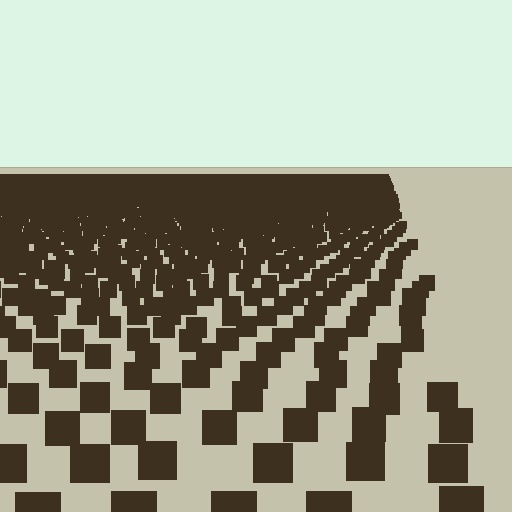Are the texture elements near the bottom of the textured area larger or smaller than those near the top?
Larger. Near the bottom, elements are closer to the viewer and appear at a bigger on-screen size.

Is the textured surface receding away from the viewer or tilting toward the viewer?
The surface is receding away from the viewer. Texture elements get smaller and denser toward the top.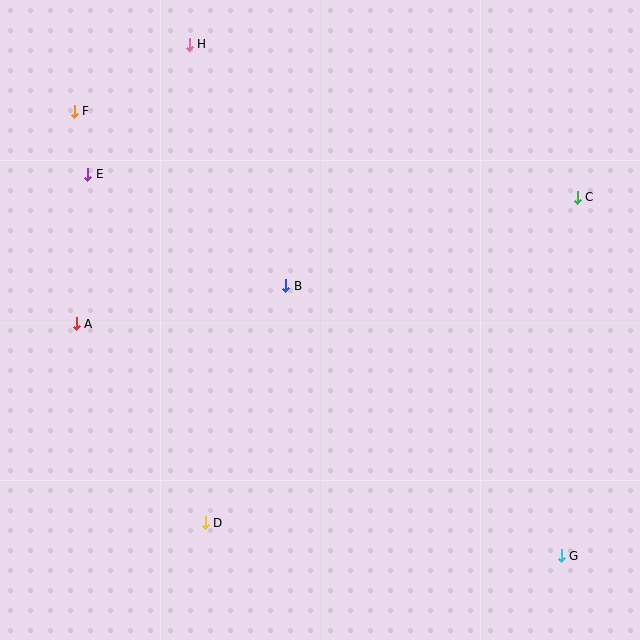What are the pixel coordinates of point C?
Point C is at (577, 197).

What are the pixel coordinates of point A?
Point A is at (76, 324).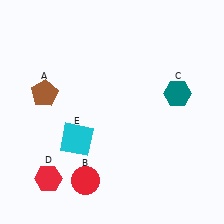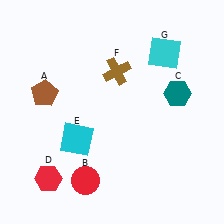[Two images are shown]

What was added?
A brown cross (F), a cyan square (G) were added in Image 2.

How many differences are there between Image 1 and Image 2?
There are 2 differences between the two images.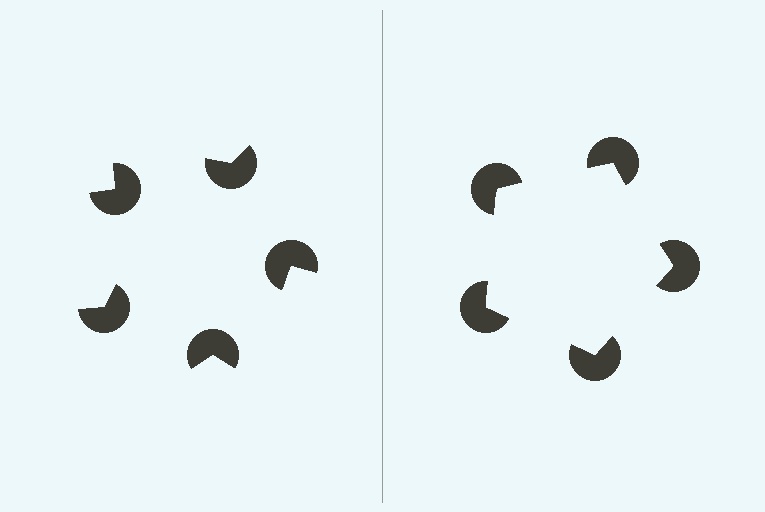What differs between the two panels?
The pac-man discs are positioned identically on both sides; only the wedge orientations differ. On the right they align to a pentagon; on the left they are misaligned.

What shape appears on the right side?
An illusory pentagon.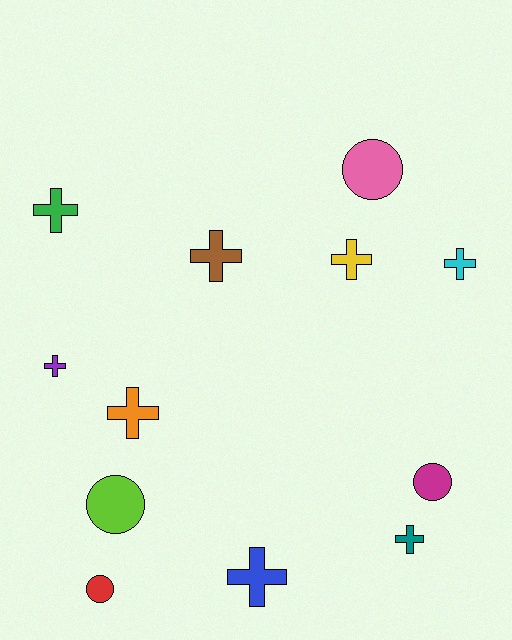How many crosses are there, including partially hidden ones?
There are 8 crosses.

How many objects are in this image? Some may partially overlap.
There are 12 objects.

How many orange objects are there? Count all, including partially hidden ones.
There is 1 orange object.